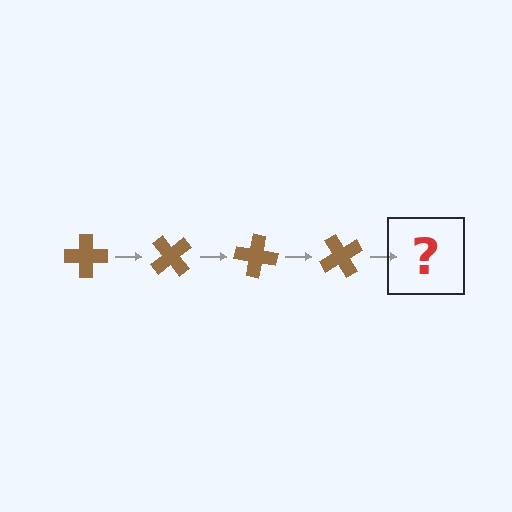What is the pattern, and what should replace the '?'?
The pattern is that the cross rotates 50 degrees each step. The '?' should be a brown cross rotated 200 degrees.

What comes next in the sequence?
The next element should be a brown cross rotated 200 degrees.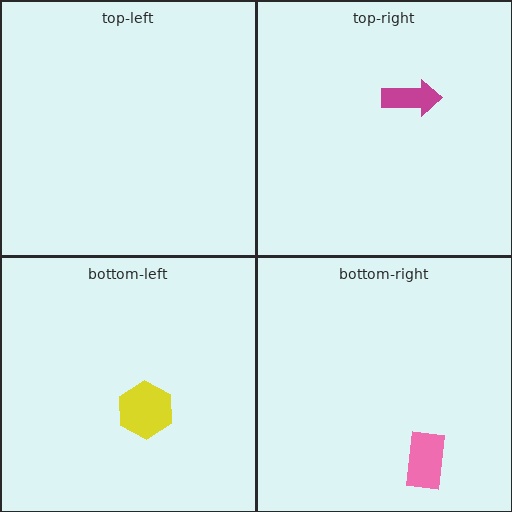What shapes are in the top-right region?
The magenta arrow.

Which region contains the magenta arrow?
The top-right region.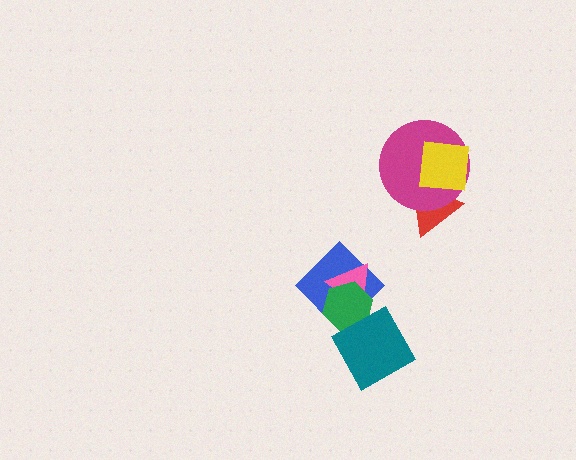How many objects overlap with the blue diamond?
2 objects overlap with the blue diamond.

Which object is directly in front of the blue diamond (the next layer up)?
The pink triangle is directly in front of the blue diamond.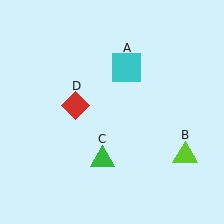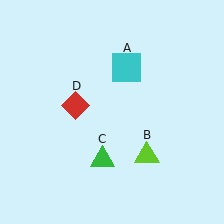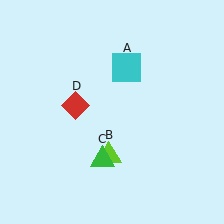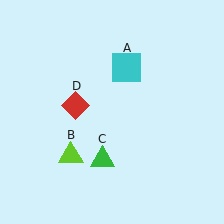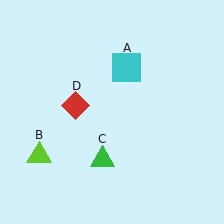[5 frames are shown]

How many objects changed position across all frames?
1 object changed position: lime triangle (object B).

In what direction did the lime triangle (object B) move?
The lime triangle (object B) moved left.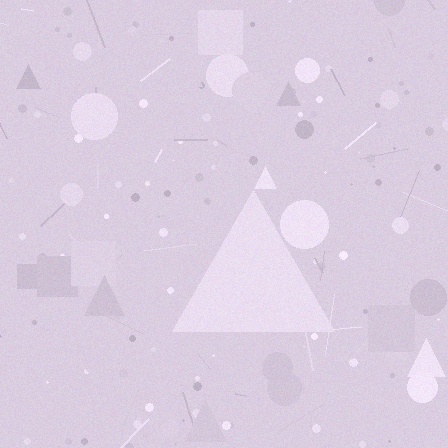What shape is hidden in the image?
A triangle is hidden in the image.